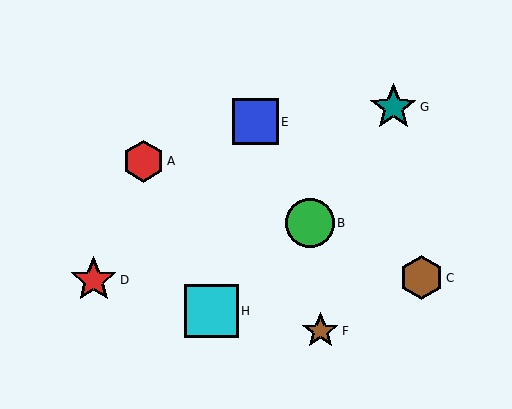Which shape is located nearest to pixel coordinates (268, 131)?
The blue square (labeled E) at (255, 122) is nearest to that location.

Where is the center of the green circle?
The center of the green circle is at (310, 223).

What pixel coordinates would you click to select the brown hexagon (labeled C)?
Click at (422, 278) to select the brown hexagon C.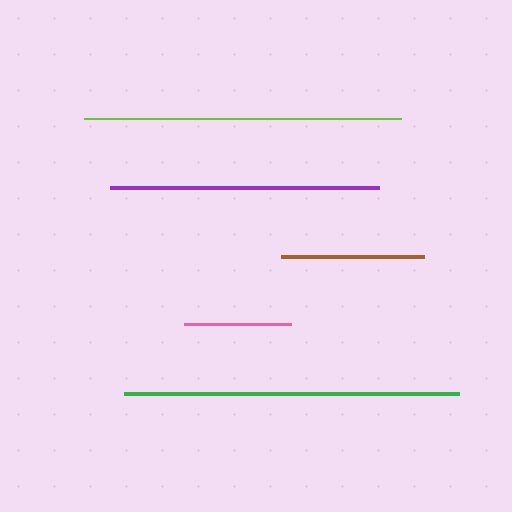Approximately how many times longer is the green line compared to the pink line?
The green line is approximately 3.1 times the length of the pink line.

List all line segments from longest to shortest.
From longest to shortest: green, lime, purple, brown, pink.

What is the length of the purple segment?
The purple segment is approximately 269 pixels long.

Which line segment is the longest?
The green line is the longest at approximately 335 pixels.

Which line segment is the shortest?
The pink line is the shortest at approximately 107 pixels.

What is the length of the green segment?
The green segment is approximately 335 pixels long.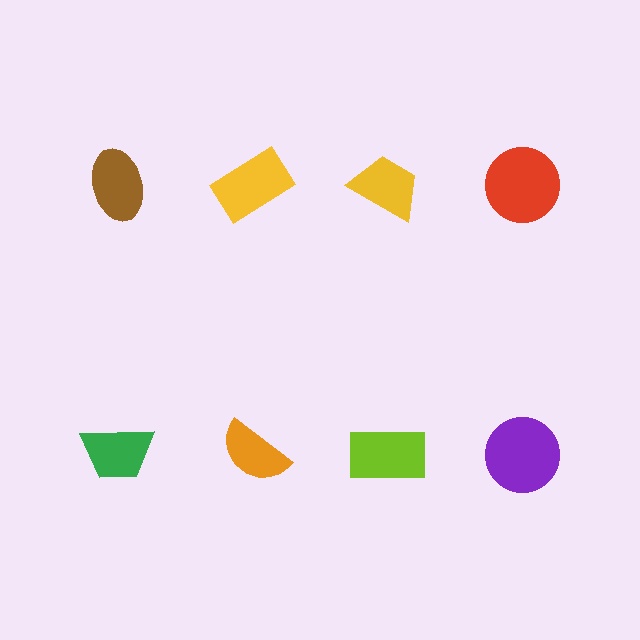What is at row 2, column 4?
A purple circle.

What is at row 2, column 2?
An orange semicircle.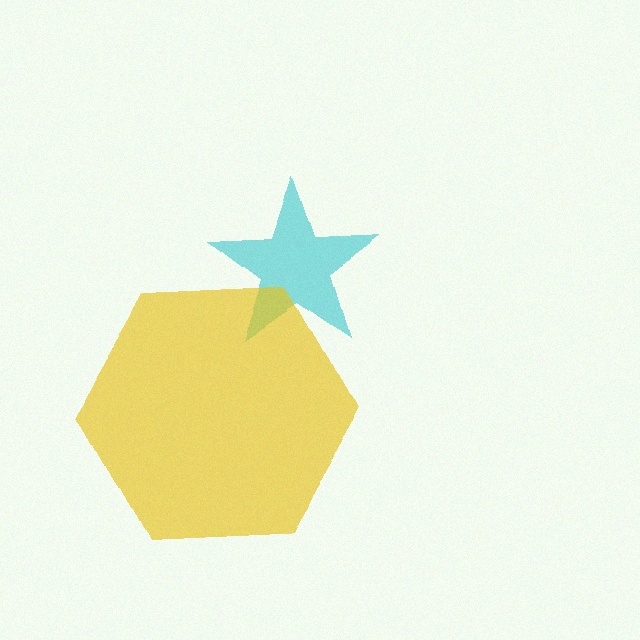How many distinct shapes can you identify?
There are 2 distinct shapes: a cyan star, a yellow hexagon.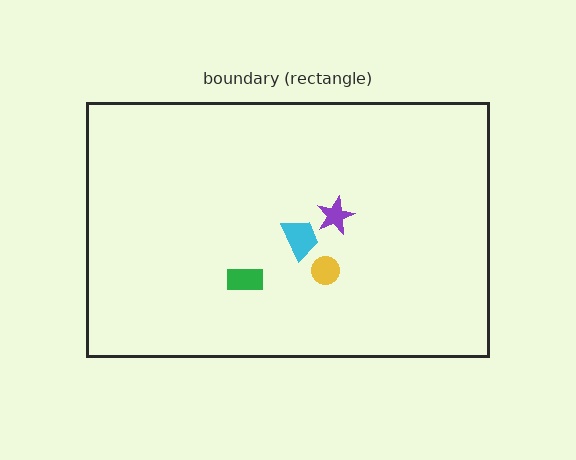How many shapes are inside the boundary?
4 inside, 0 outside.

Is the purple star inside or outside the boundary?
Inside.